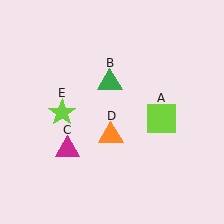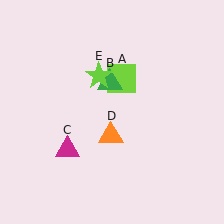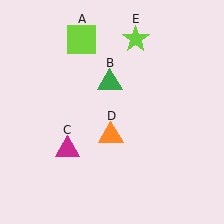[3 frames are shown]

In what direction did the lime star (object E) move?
The lime star (object E) moved up and to the right.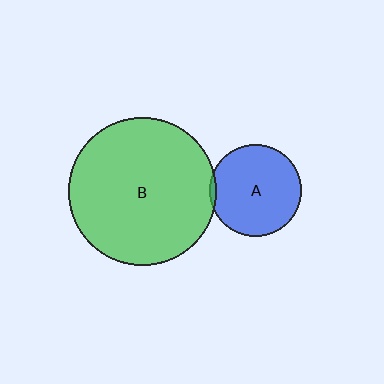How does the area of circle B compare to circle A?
Approximately 2.6 times.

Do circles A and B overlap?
Yes.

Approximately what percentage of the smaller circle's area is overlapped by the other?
Approximately 5%.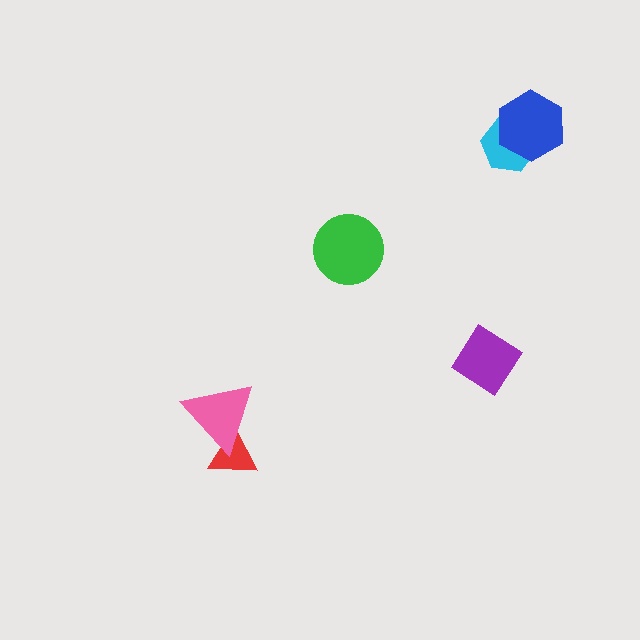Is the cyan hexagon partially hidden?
Yes, it is partially covered by another shape.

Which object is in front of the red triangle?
The pink triangle is in front of the red triangle.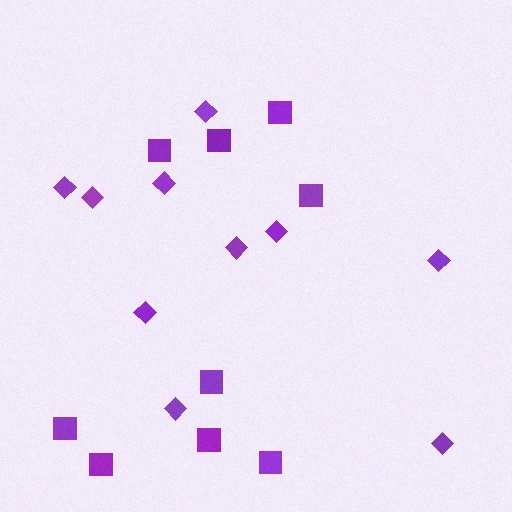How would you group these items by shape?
There are 2 groups: one group of squares (9) and one group of diamonds (10).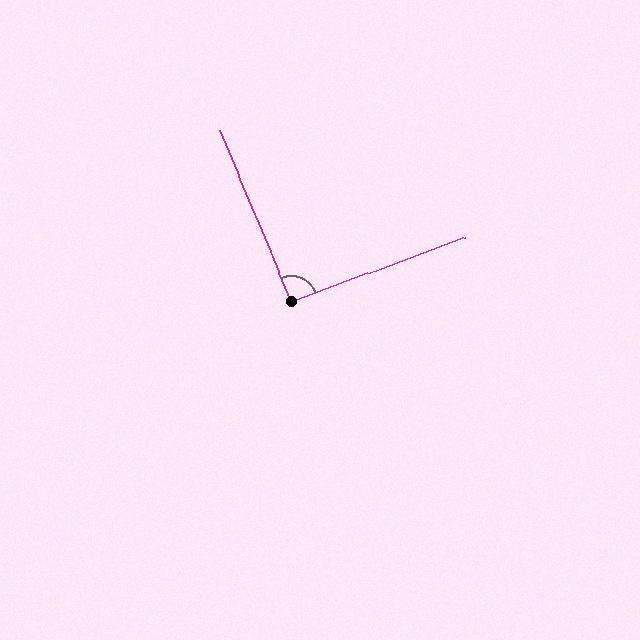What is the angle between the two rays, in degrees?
Approximately 93 degrees.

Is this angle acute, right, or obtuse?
It is approximately a right angle.